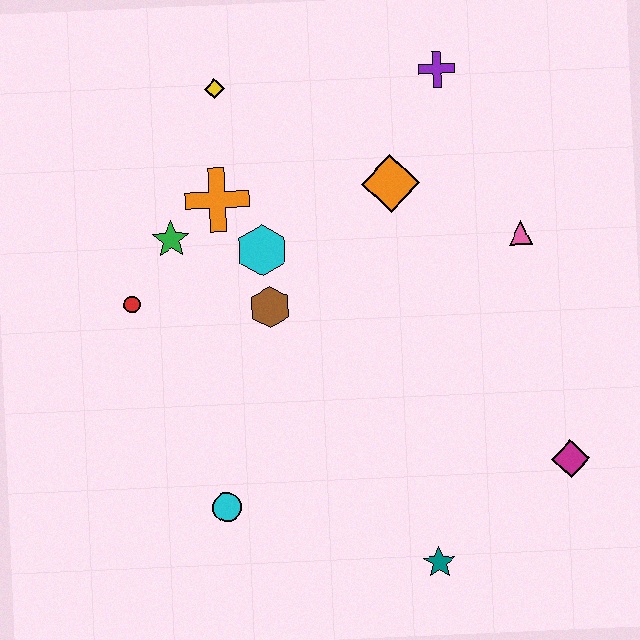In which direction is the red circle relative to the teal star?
The red circle is to the left of the teal star.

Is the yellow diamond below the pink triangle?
No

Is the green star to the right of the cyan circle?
No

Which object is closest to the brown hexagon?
The cyan hexagon is closest to the brown hexagon.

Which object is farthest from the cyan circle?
The purple cross is farthest from the cyan circle.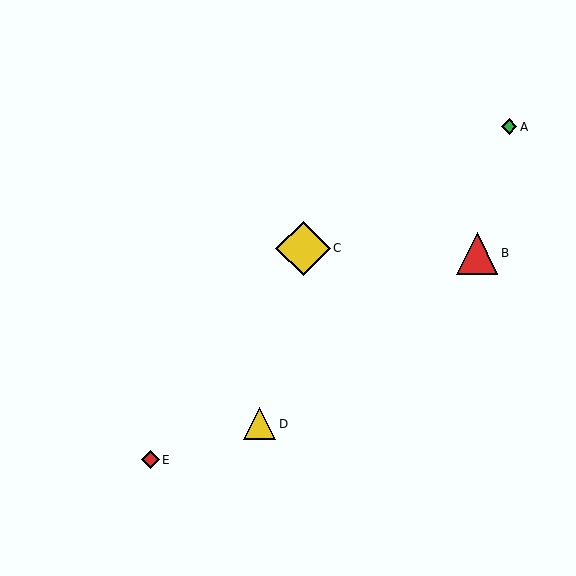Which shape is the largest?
The yellow diamond (labeled C) is the largest.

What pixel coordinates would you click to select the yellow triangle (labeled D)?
Click at (260, 424) to select the yellow triangle D.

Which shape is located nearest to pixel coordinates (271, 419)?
The yellow triangle (labeled D) at (260, 424) is nearest to that location.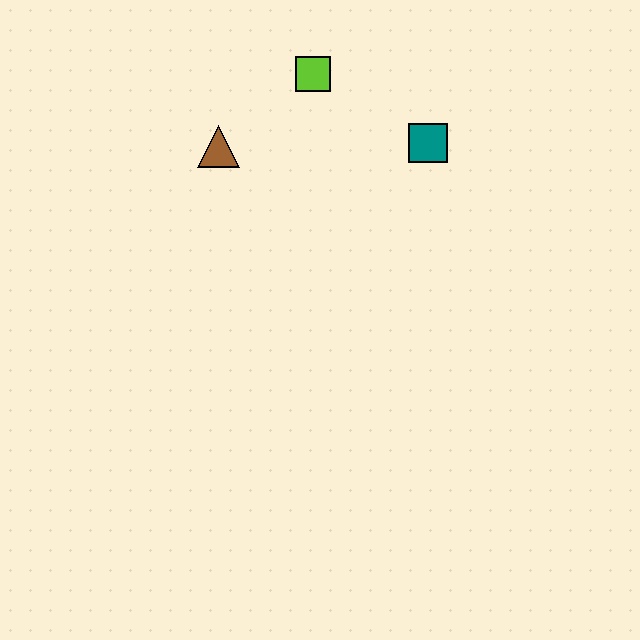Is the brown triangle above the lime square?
No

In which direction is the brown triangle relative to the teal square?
The brown triangle is to the left of the teal square.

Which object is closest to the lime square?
The brown triangle is closest to the lime square.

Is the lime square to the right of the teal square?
No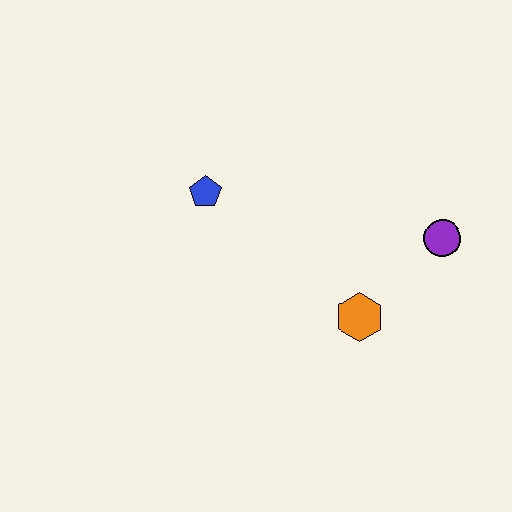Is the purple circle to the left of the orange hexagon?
No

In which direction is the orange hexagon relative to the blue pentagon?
The orange hexagon is to the right of the blue pentagon.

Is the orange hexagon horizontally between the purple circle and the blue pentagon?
Yes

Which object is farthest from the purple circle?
The blue pentagon is farthest from the purple circle.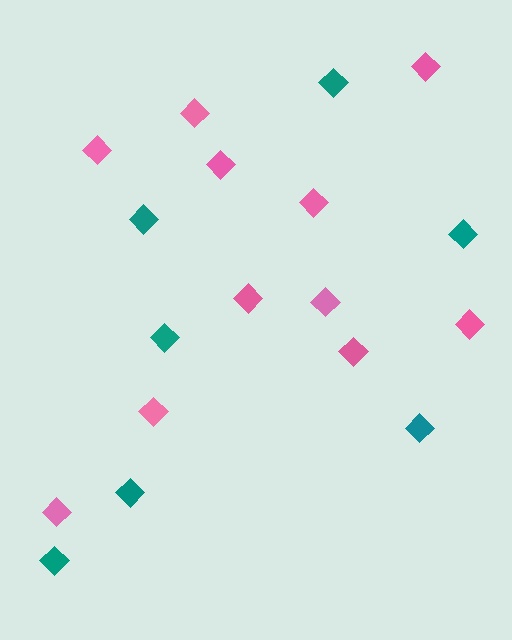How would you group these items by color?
There are 2 groups: one group of pink diamonds (11) and one group of teal diamonds (7).